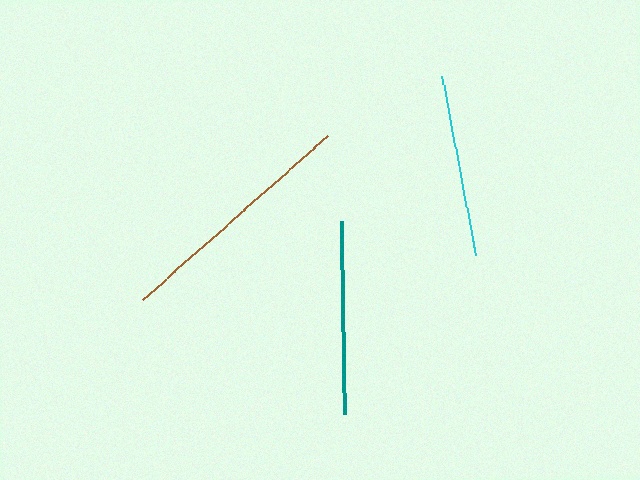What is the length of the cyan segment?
The cyan segment is approximately 183 pixels long.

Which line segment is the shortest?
The cyan line is the shortest at approximately 183 pixels.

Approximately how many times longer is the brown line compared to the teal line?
The brown line is approximately 1.3 times the length of the teal line.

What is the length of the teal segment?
The teal segment is approximately 193 pixels long.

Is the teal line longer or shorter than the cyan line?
The teal line is longer than the cyan line.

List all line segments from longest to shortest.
From longest to shortest: brown, teal, cyan.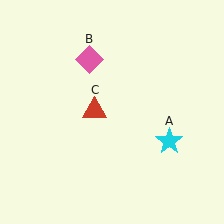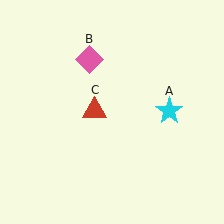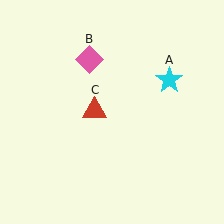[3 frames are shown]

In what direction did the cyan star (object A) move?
The cyan star (object A) moved up.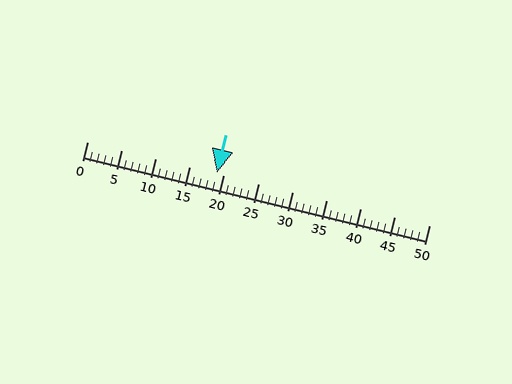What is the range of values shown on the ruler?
The ruler shows values from 0 to 50.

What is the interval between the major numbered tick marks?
The major tick marks are spaced 5 units apart.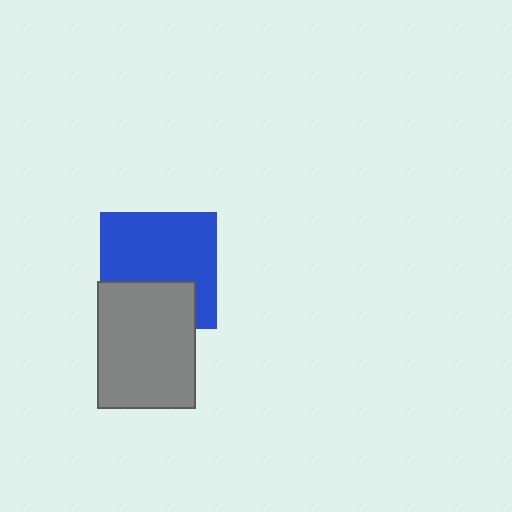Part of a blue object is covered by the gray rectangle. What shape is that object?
It is a square.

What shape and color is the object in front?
The object in front is a gray rectangle.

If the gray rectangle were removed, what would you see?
You would see the complete blue square.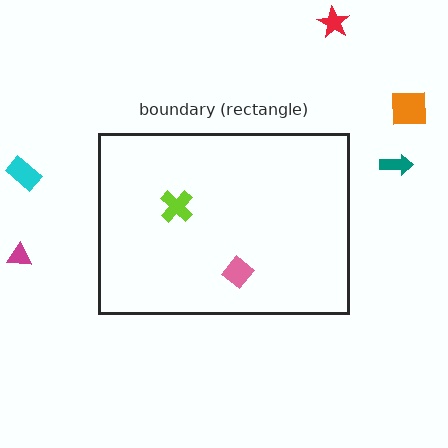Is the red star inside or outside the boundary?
Outside.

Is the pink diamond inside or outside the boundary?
Inside.